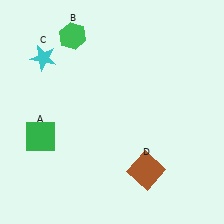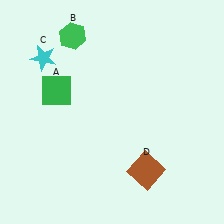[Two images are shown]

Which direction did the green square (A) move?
The green square (A) moved up.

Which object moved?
The green square (A) moved up.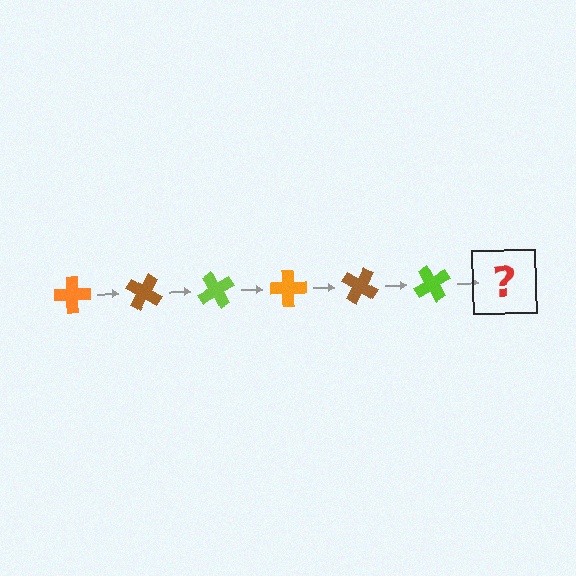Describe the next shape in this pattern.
It should be an orange cross, rotated 180 degrees from the start.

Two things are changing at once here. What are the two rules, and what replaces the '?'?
The two rules are that it rotates 30 degrees each step and the color cycles through orange, brown, and lime. The '?' should be an orange cross, rotated 180 degrees from the start.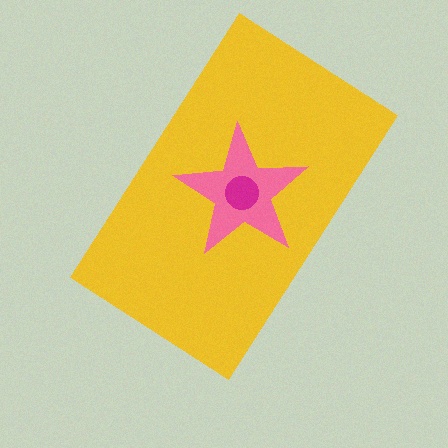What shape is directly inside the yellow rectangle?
The pink star.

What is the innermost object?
The magenta circle.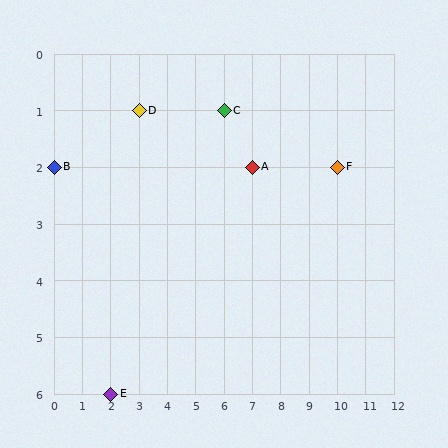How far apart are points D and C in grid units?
Points D and C are 3 columns apart.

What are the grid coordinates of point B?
Point B is at grid coordinates (0, 2).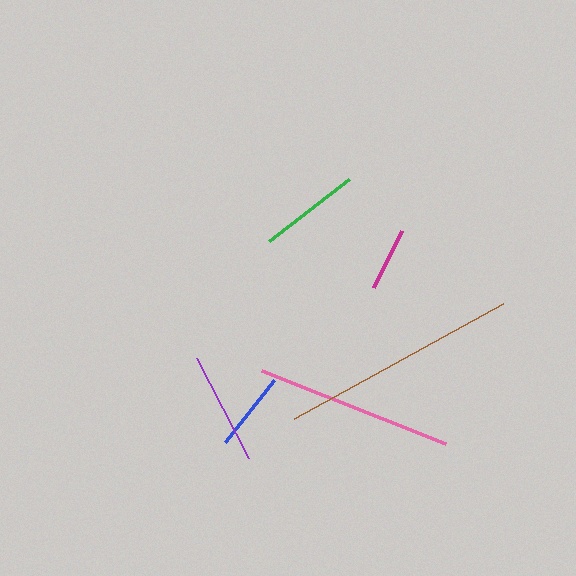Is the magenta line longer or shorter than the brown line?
The brown line is longer than the magenta line.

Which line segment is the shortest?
The magenta line is the shortest at approximately 64 pixels.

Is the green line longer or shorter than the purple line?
The purple line is longer than the green line.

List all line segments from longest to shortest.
From longest to shortest: brown, pink, purple, green, blue, magenta.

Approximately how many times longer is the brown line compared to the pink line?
The brown line is approximately 1.2 times the length of the pink line.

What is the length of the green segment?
The green segment is approximately 100 pixels long.